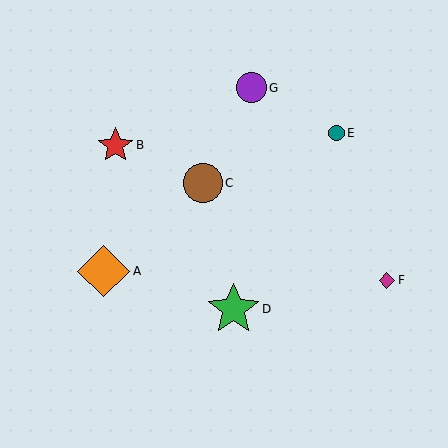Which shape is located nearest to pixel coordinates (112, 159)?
The red star (labeled B) at (115, 145) is nearest to that location.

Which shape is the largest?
The green star (labeled D) is the largest.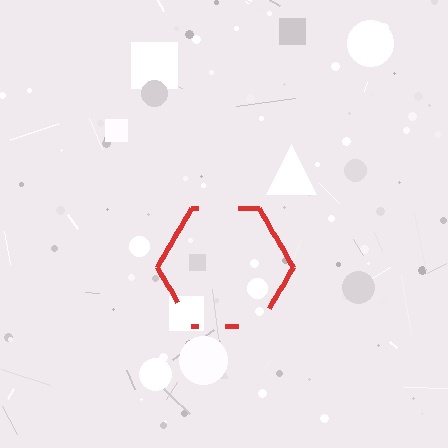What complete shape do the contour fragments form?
The contour fragments form a hexagon.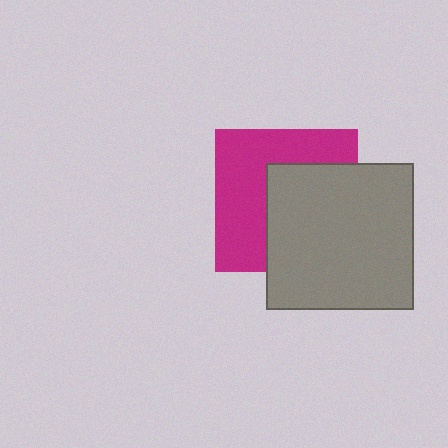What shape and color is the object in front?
The object in front is a gray square.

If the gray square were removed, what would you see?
You would see the complete magenta square.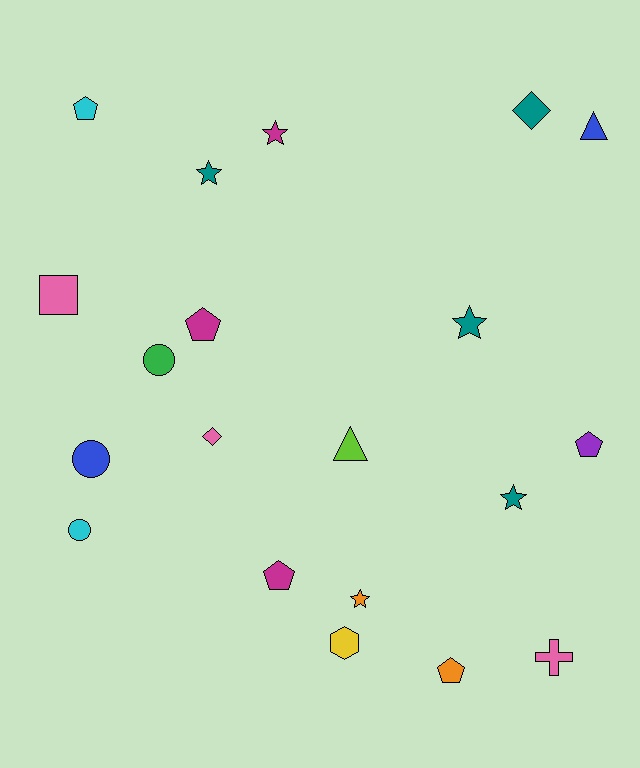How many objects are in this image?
There are 20 objects.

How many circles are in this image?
There are 3 circles.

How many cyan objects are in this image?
There are 2 cyan objects.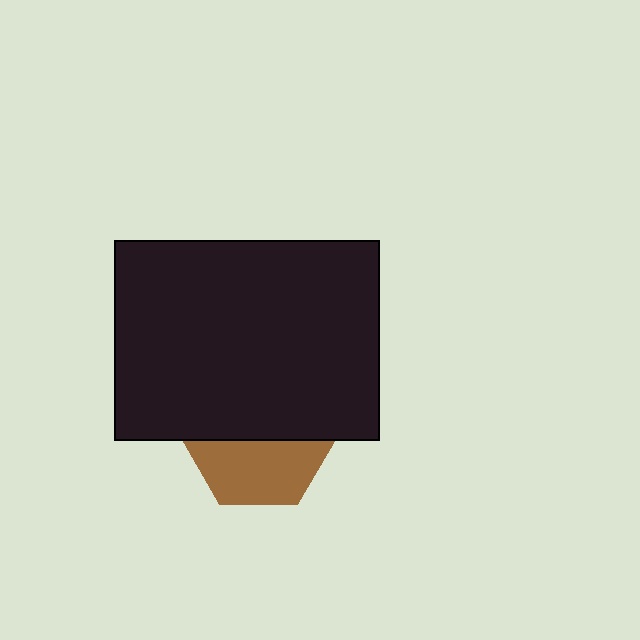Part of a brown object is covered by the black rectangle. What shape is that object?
It is a hexagon.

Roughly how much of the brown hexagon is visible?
About half of it is visible (roughly 45%).